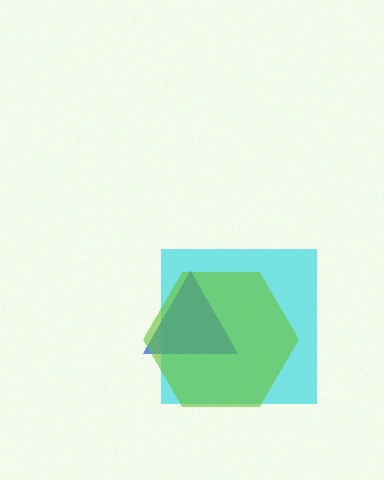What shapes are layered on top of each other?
The layered shapes are: a cyan square, a blue triangle, a lime hexagon.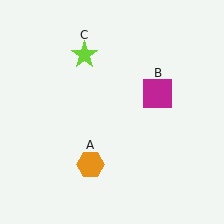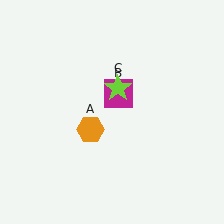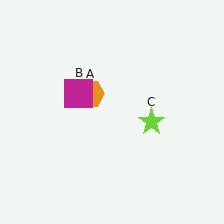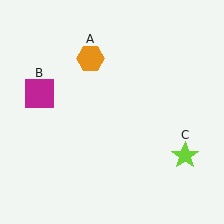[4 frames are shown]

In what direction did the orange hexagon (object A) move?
The orange hexagon (object A) moved up.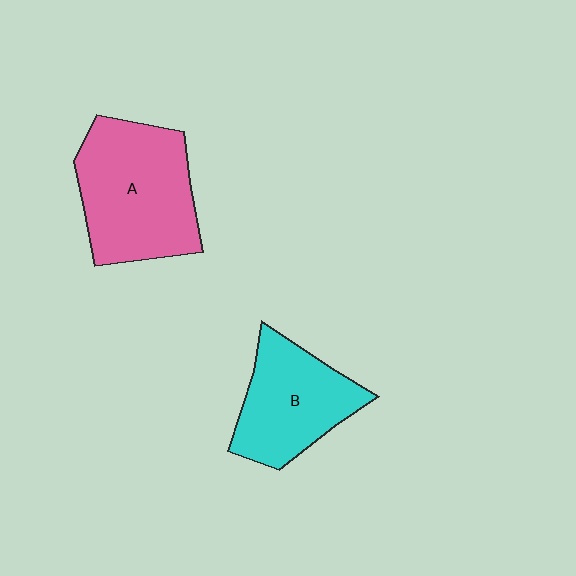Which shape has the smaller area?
Shape B (cyan).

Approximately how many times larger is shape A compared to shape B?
Approximately 1.3 times.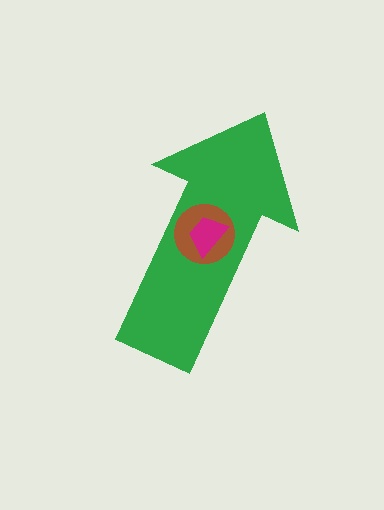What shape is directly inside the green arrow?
The brown circle.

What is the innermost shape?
The magenta trapezoid.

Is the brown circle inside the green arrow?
Yes.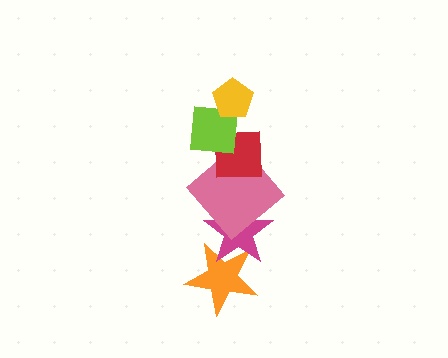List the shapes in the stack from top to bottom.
From top to bottom: the yellow pentagon, the lime square, the red square, the pink diamond, the magenta star, the orange star.